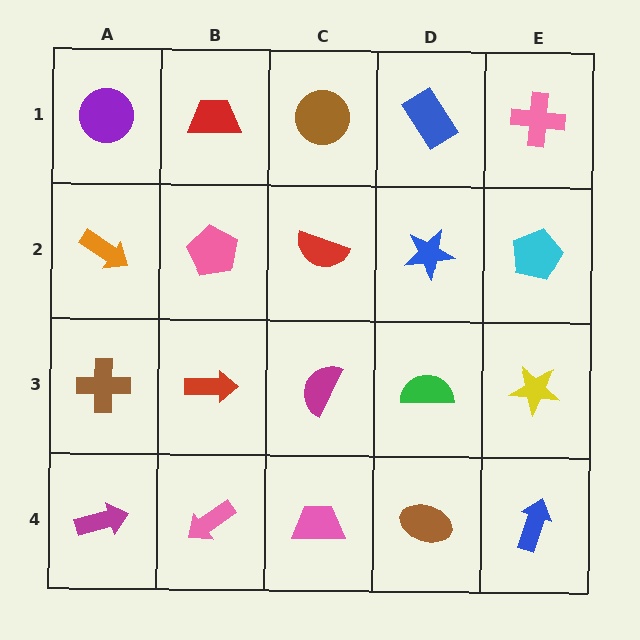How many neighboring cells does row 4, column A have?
2.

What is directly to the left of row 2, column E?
A blue star.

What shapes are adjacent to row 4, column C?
A magenta semicircle (row 3, column C), a pink arrow (row 4, column B), a brown ellipse (row 4, column D).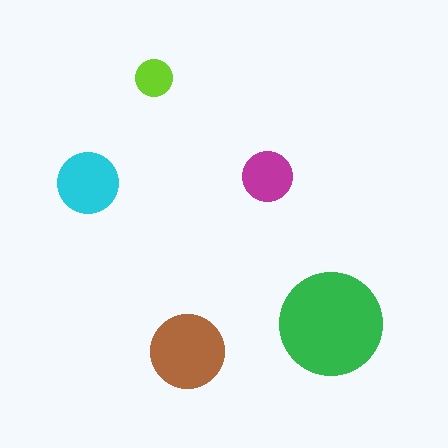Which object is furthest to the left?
The cyan circle is leftmost.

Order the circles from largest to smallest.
the green one, the brown one, the cyan one, the magenta one, the lime one.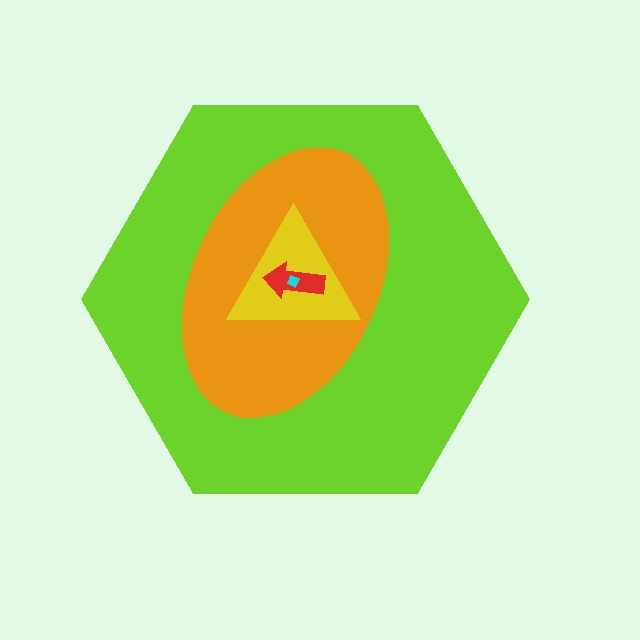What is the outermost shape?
The lime hexagon.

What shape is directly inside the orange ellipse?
The yellow triangle.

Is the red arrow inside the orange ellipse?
Yes.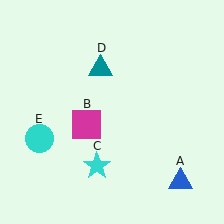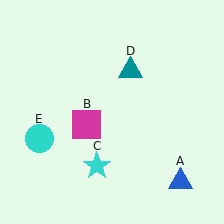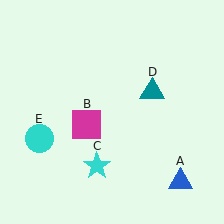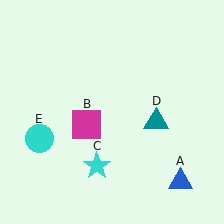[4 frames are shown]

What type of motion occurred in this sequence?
The teal triangle (object D) rotated clockwise around the center of the scene.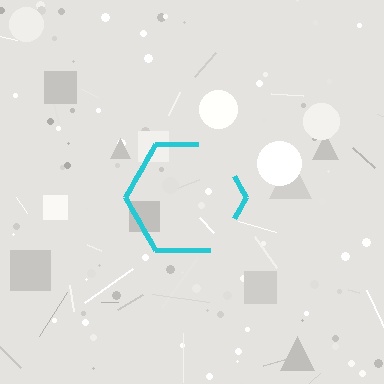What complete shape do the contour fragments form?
The contour fragments form a hexagon.